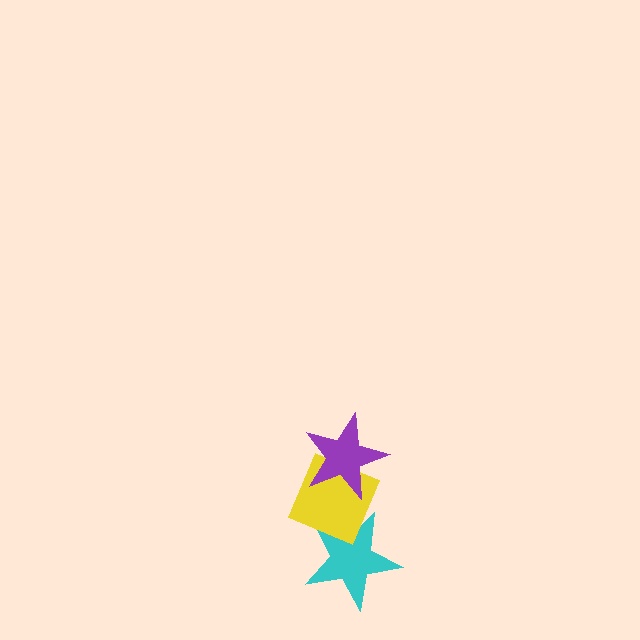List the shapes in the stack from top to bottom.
From top to bottom: the purple star, the yellow diamond, the cyan star.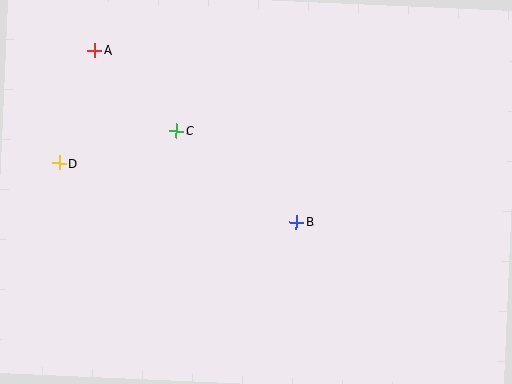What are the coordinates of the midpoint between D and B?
The midpoint between D and B is at (178, 193).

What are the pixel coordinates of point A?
Point A is at (95, 50).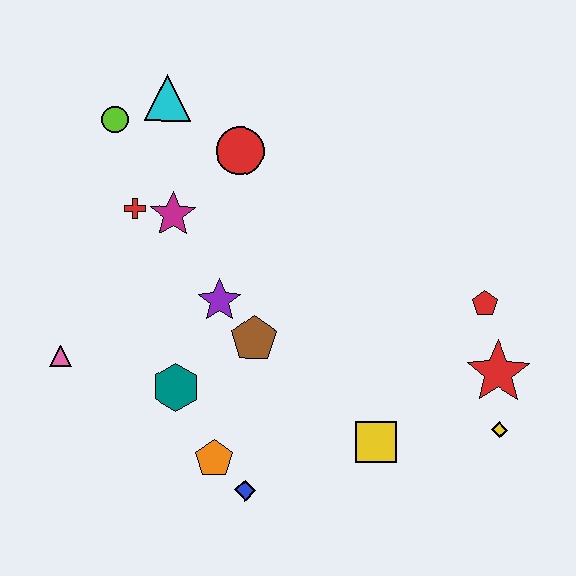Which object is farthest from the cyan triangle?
The yellow diamond is farthest from the cyan triangle.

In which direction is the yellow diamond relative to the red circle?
The yellow diamond is below the red circle.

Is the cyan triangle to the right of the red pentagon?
No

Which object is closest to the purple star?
The brown pentagon is closest to the purple star.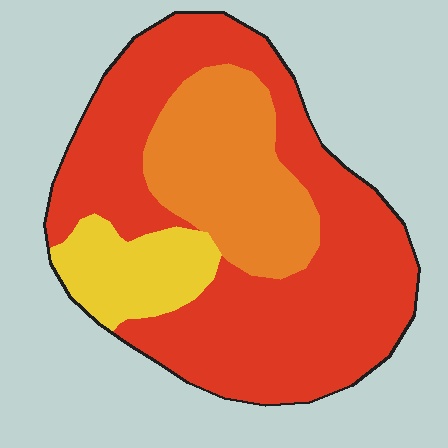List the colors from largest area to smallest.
From largest to smallest: red, orange, yellow.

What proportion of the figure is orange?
Orange covers 24% of the figure.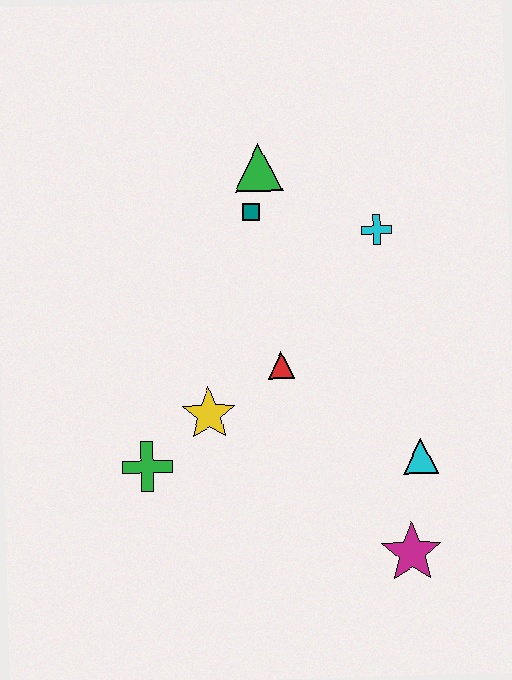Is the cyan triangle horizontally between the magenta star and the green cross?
No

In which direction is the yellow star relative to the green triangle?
The yellow star is below the green triangle.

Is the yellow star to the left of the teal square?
Yes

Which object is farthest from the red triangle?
The magenta star is farthest from the red triangle.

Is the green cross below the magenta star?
No